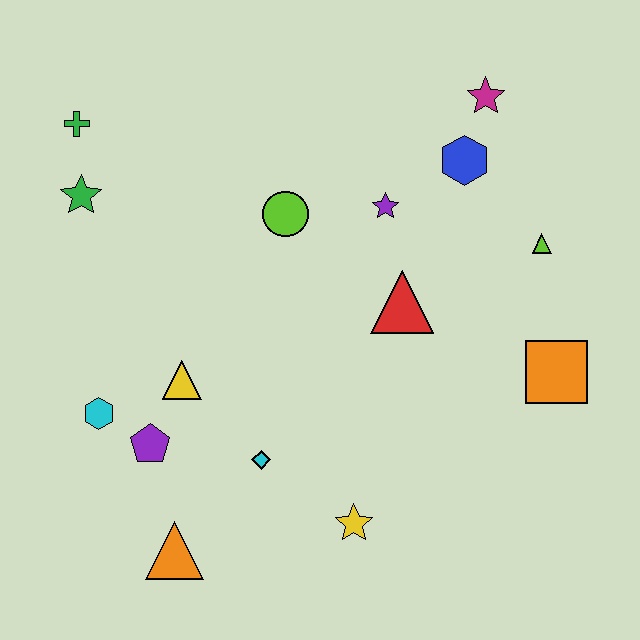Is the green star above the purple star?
Yes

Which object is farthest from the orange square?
The green cross is farthest from the orange square.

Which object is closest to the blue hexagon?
The magenta star is closest to the blue hexagon.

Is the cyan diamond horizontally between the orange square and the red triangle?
No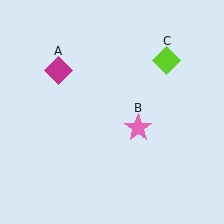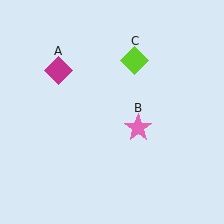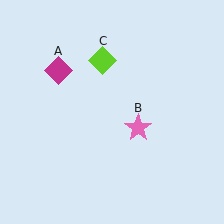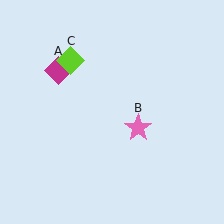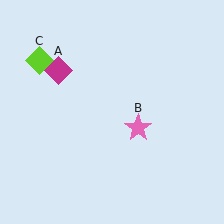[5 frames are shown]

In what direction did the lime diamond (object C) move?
The lime diamond (object C) moved left.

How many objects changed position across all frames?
1 object changed position: lime diamond (object C).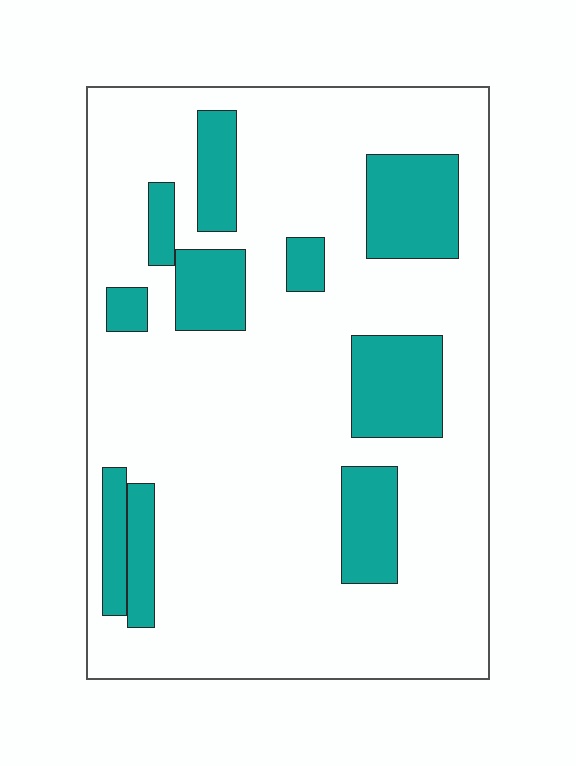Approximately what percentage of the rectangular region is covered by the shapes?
Approximately 20%.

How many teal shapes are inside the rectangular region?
10.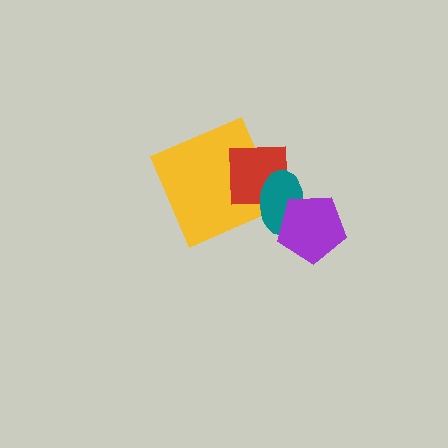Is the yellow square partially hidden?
Yes, it is partially covered by another shape.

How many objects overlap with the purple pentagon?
1 object overlaps with the purple pentagon.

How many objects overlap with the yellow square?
2 objects overlap with the yellow square.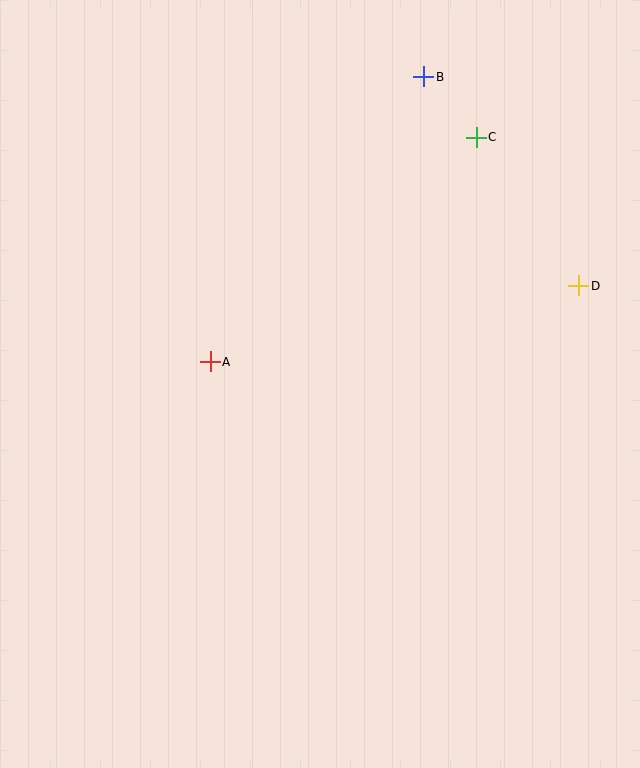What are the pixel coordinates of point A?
Point A is at (210, 362).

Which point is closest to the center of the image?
Point A at (210, 362) is closest to the center.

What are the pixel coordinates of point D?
Point D is at (579, 286).